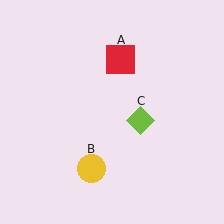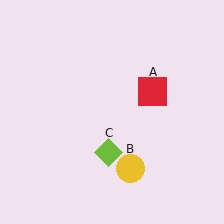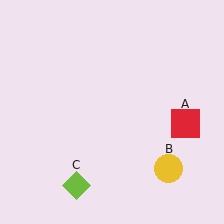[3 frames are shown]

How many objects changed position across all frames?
3 objects changed position: red square (object A), yellow circle (object B), lime diamond (object C).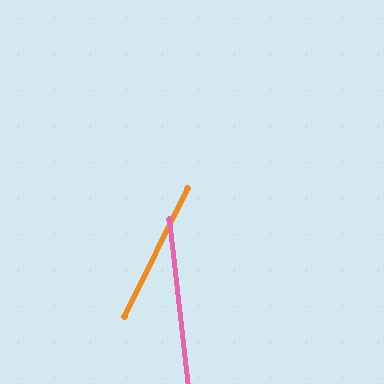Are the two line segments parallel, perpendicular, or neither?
Neither parallel nor perpendicular — they differ by about 32°.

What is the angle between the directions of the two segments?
Approximately 32 degrees.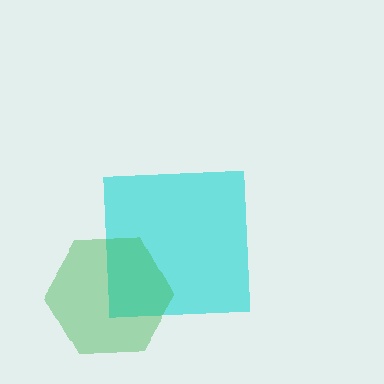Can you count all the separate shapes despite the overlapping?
Yes, there are 2 separate shapes.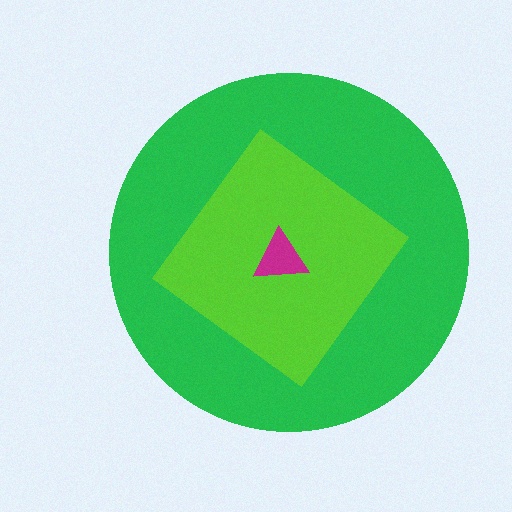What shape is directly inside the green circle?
The lime diamond.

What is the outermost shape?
The green circle.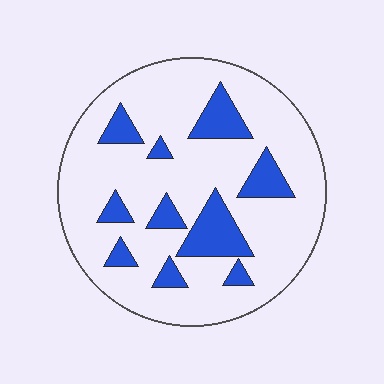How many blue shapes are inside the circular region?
10.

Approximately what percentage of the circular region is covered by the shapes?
Approximately 20%.